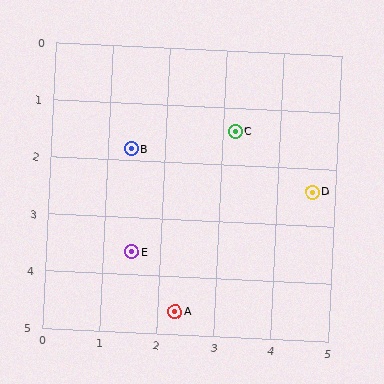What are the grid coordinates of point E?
Point E is at approximately (1.5, 3.6).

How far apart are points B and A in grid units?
Points B and A are about 2.9 grid units apart.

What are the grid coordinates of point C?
Point C is at approximately (3.2, 1.4).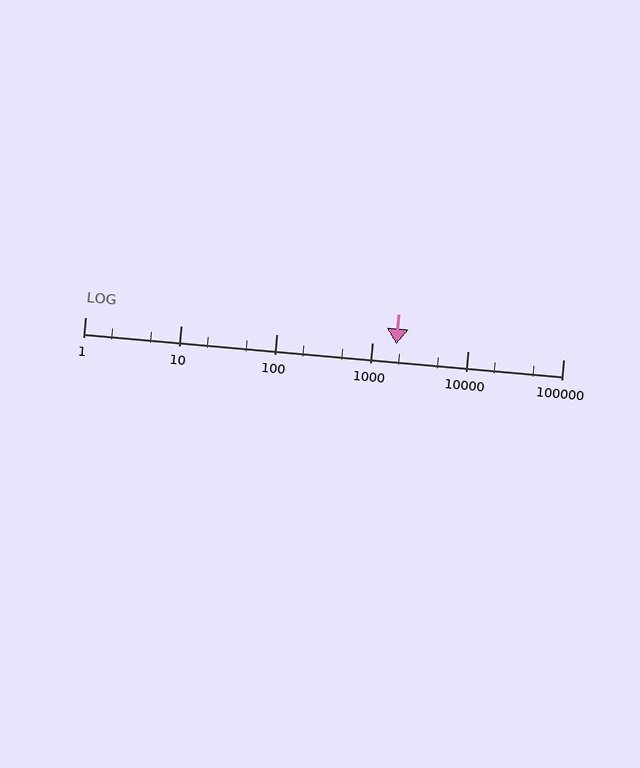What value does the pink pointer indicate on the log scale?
The pointer indicates approximately 1800.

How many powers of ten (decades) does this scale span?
The scale spans 5 decades, from 1 to 100000.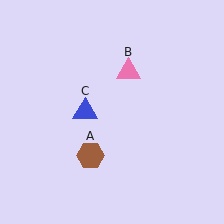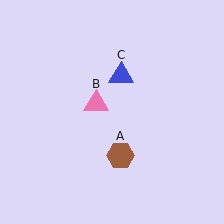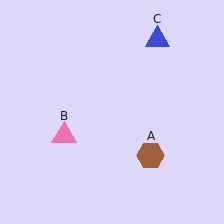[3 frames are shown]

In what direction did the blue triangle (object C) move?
The blue triangle (object C) moved up and to the right.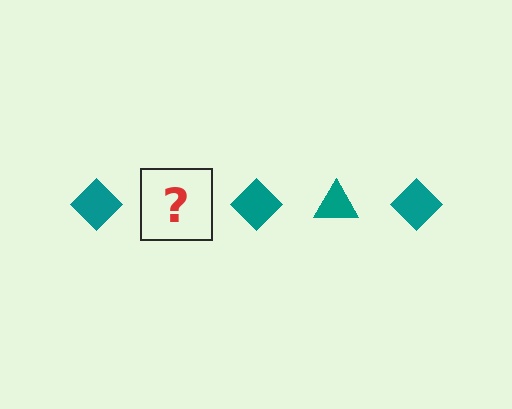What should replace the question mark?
The question mark should be replaced with a teal triangle.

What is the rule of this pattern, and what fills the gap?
The rule is that the pattern cycles through diamond, triangle shapes in teal. The gap should be filled with a teal triangle.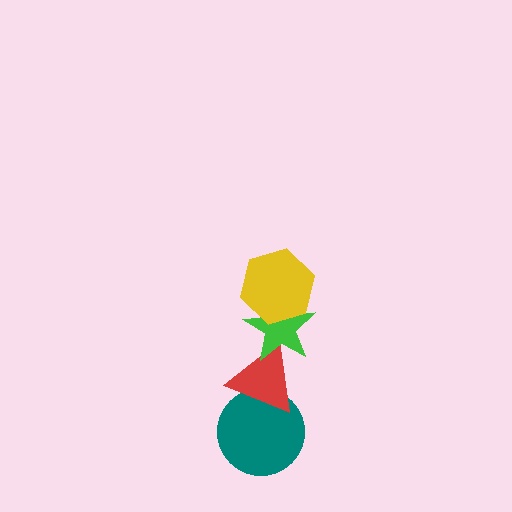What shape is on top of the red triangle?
The green star is on top of the red triangle.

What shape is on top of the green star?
The yellow hexagon is on top of the green star.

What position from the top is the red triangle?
The red triangle is 3rd from the top.